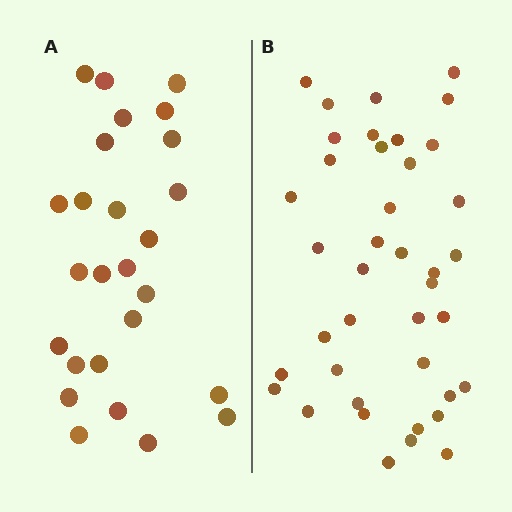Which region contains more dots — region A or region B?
Region B (the right region) has more dots.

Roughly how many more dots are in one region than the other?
Region B has approximately 15 more dots than region A.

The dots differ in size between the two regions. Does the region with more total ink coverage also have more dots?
No. Region A has more total ink coverage because its dots are larger, but region B actually contains more individual dots. Total area can be misleading — the number of items is what matters here.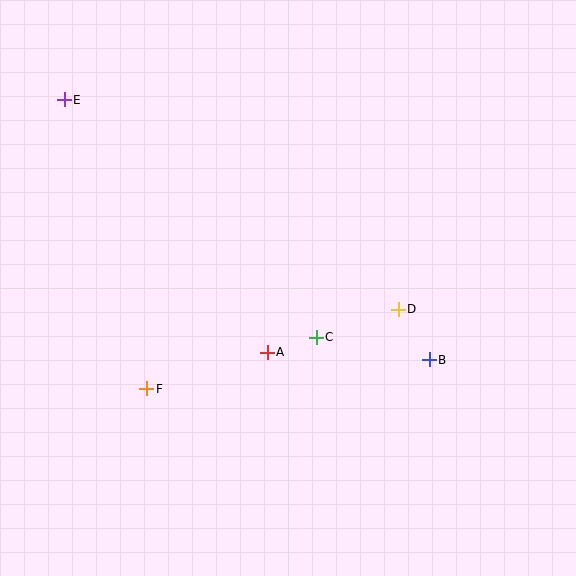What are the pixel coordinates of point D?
Point D is at (398, 309).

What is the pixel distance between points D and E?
The distance between D and E is 394 pixels.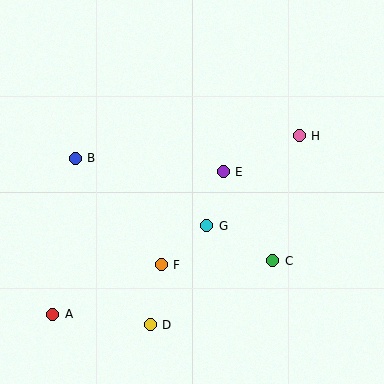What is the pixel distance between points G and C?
The distance between G and C is 75 pixels.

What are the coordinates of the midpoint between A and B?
The midpoint between A and B is at (64, 236).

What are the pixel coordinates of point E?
Point E is at (223, 172).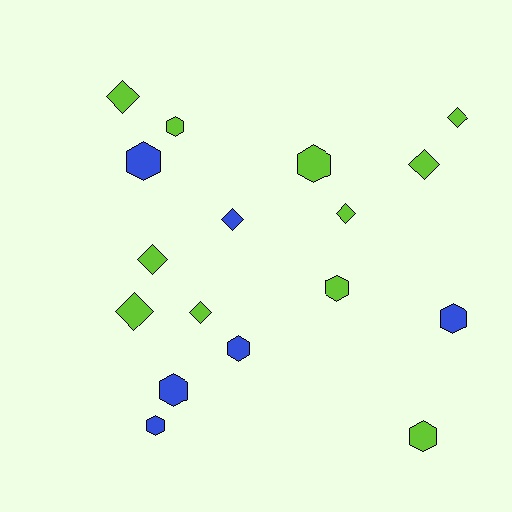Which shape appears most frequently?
Hexagon, with 9 objects.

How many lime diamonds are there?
There are 7 lime diamonds.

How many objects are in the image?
There are 17 objects.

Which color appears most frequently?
Lime, with 11 objects.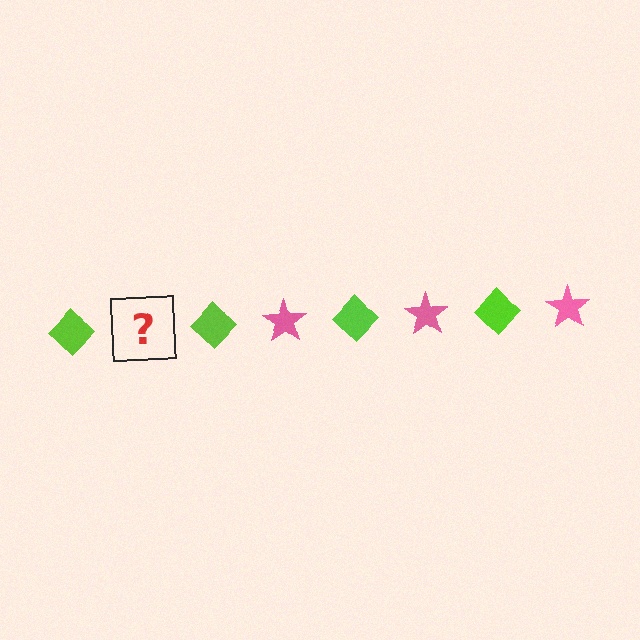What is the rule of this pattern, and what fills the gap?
The rule is that the pattern alternates between lime diamond and pink star. The gap should be filled with a pink star.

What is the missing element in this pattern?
The missing element is a pink star.